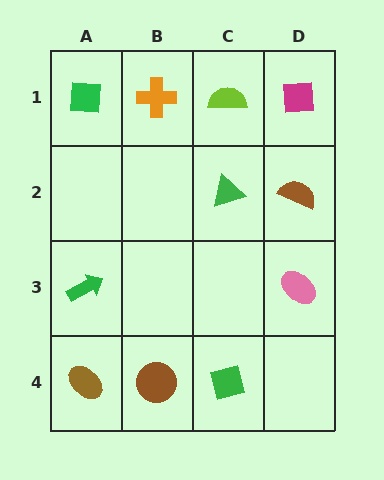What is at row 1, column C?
A lime semicircle.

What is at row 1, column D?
A magenta square.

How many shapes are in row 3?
2 shapes.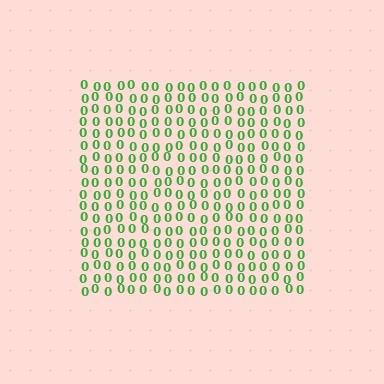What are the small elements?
The small elements are digit 0's.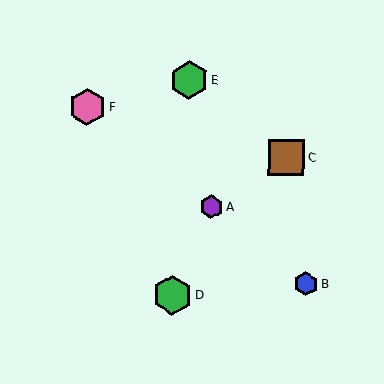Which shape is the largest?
The green hexagon (labeled D) is the largest.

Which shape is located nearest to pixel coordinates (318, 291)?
The blue hexagon (labeled B) at (306, 284) is nearest to that location.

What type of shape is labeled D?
Shape D is a green hexagon.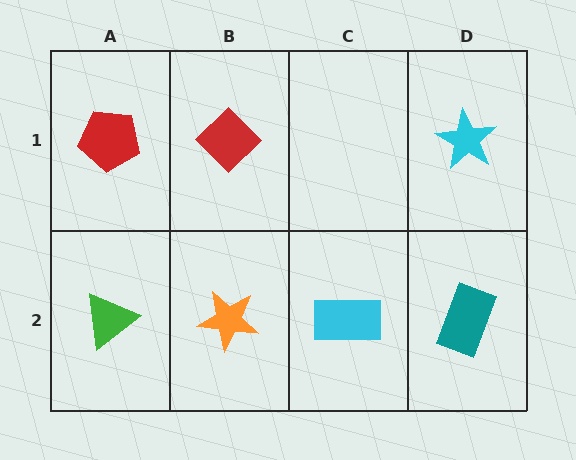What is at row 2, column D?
A teal rectangle.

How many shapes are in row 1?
3 shapes.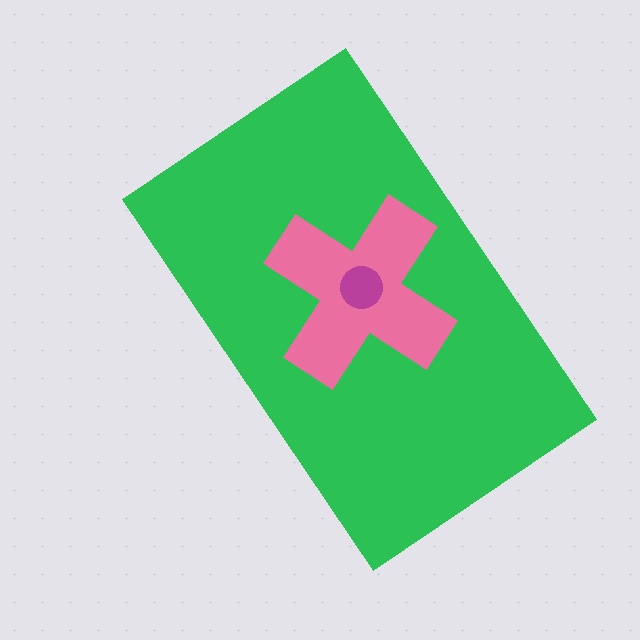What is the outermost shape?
The green rectangle.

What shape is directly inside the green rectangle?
The pink cross.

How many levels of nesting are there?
3.